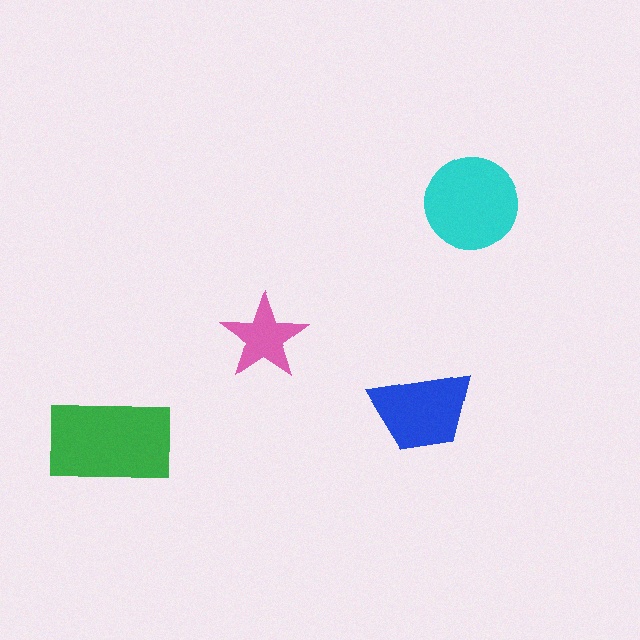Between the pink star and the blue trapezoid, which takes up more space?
The blue trapezoid.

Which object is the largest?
The green rectangle.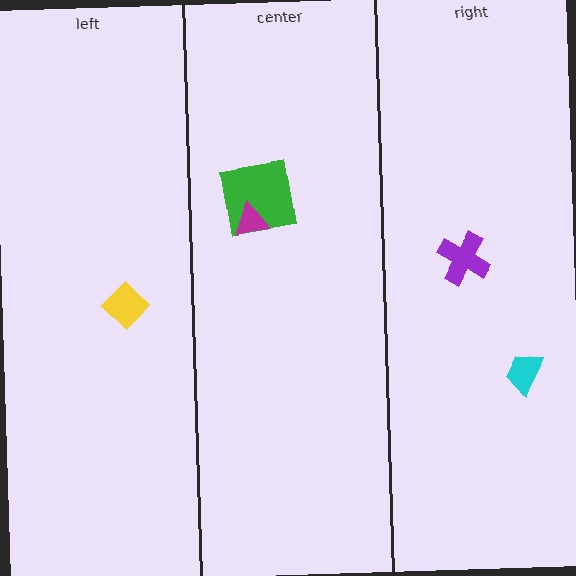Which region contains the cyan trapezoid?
The right region.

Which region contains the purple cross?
The right region.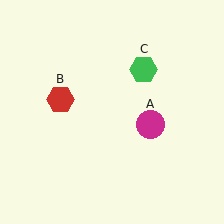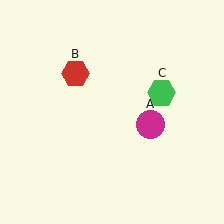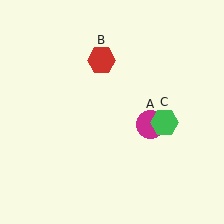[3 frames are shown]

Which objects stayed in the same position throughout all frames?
Magenta circle (object A) remained stationary.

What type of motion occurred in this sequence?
The red hexagon (object B), green hexagon (object C) rotated clockwise around the center of the scene.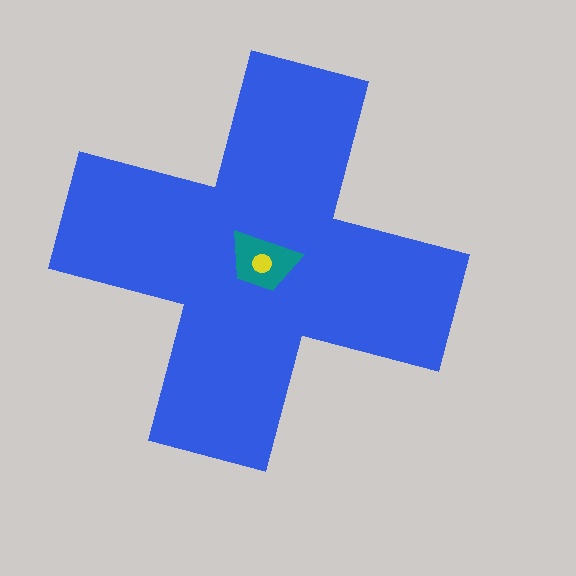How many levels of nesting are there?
3.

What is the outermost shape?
The blue cross.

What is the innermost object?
The yellow circle.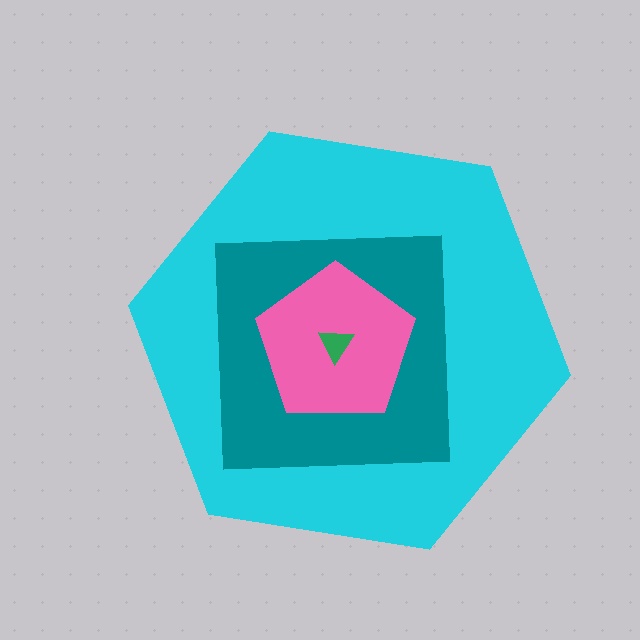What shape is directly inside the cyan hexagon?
The teal square.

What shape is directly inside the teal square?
The pink pentagon.